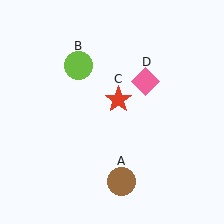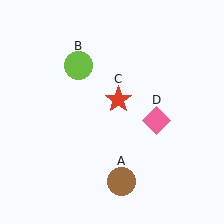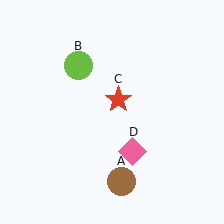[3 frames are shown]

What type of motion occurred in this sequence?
The pink diamond (object D) rotated clockwise around the center of the scene.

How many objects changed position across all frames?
1 object changed position: pink diamond (object D).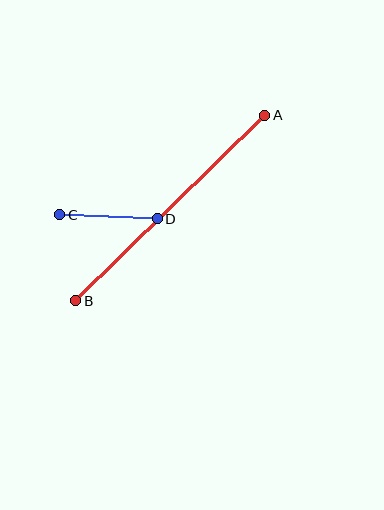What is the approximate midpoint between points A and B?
The midpoint is at approximately (170, 208) pixels.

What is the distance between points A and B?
The distance is approximately 265 pixels.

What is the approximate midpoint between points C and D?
The midpoint is at approximately (108, 217) pixels.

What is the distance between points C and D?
The distance is approximately 98 pixels.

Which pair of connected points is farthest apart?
Points A and B are farthest apart.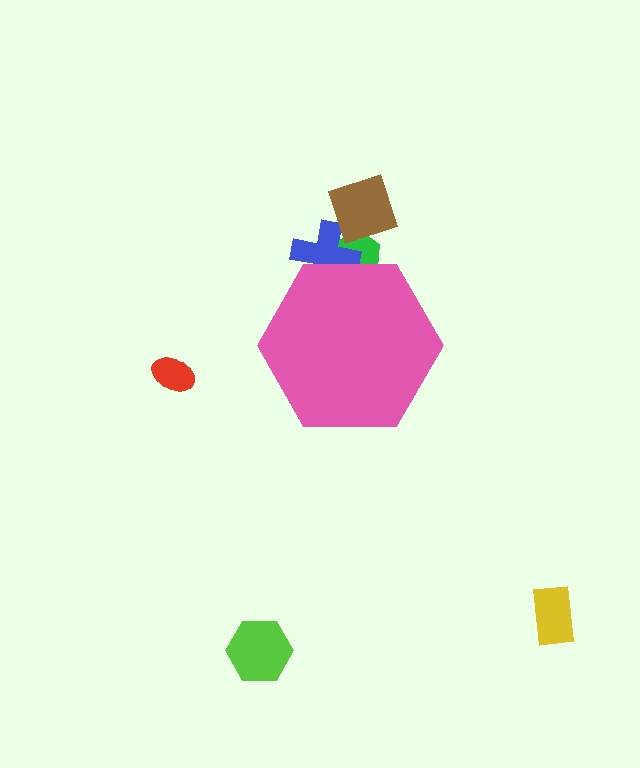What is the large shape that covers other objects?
A pink hexagon.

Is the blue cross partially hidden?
Yes, the blue cross is partially hidden behind the pink hexagon.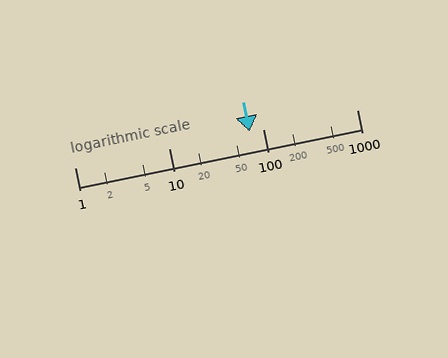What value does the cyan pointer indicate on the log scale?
The pointer indicates approximately 73.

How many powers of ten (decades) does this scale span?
The scale spans 3 decades, from 1 to 1000.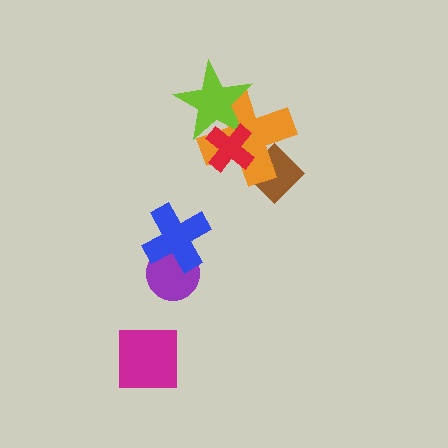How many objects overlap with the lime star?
2 objects overlap with the lime star.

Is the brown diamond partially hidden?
Yes, it is partially covered by another shape.